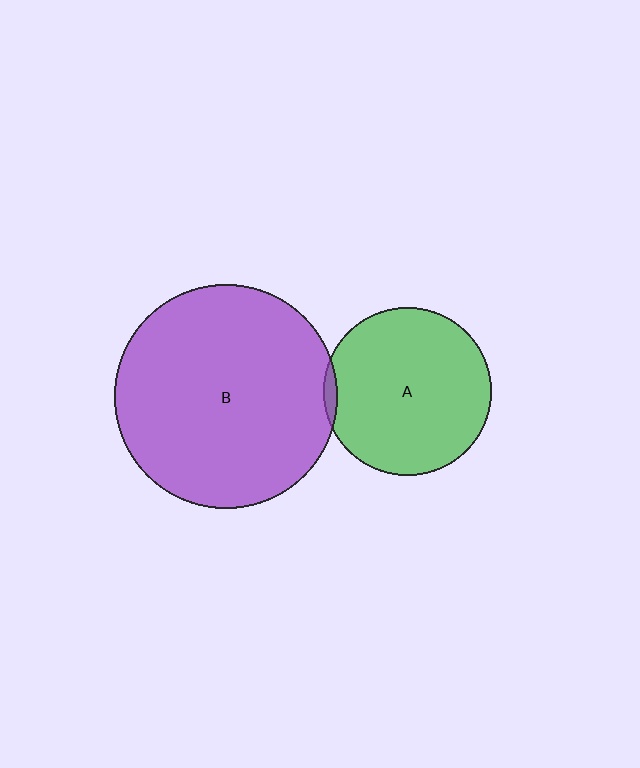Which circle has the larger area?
Circle B (purple).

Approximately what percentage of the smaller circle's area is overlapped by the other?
Approximately 5%.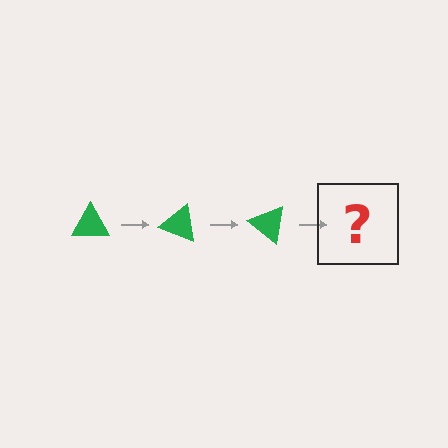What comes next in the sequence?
The next element should be a green triangle rotated 60 degrees.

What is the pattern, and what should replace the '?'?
The pattern is that the triangle rotates 20 degrees each step. The '?' should be a green triangle rotated 60 degrees.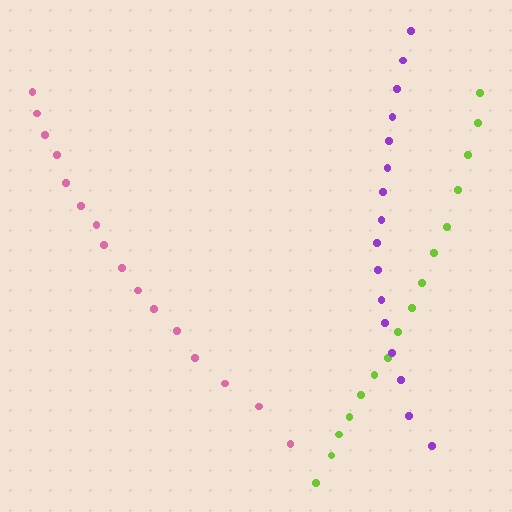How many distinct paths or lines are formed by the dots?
There are 3 distinct paths.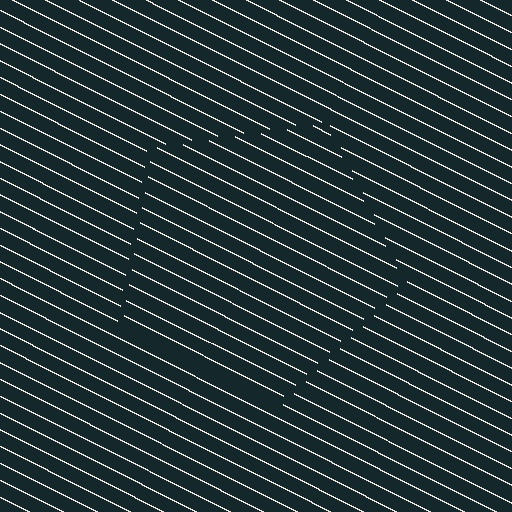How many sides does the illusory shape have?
5 sides — the line-ends trace a pentagon.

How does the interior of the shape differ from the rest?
The interior of the shape contains the same grating, shifted by half a period — the contour is defined by the phase discontinuity where line-ends from the inner and outer gratings abut.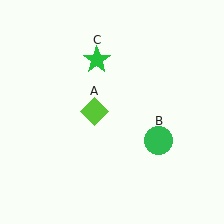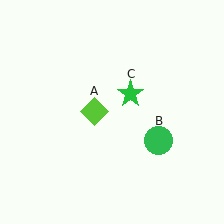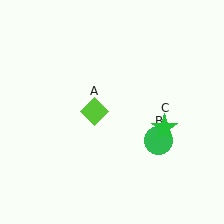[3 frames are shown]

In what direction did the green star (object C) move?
The green star (object C) moved down and to the right.